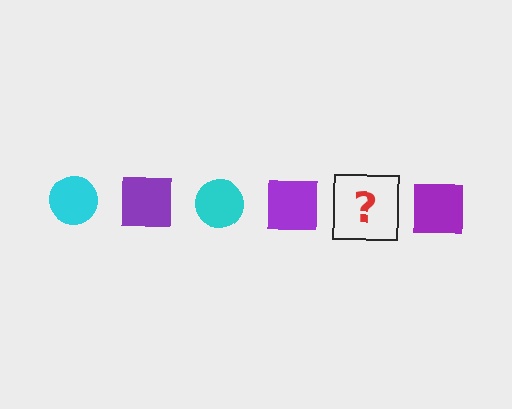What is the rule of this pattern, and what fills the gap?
The rule is that the pattern alternates between cyan circle and purple square. The gap should be filled with a cyan circle.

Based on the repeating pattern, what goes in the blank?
The blank should be a cyan circle.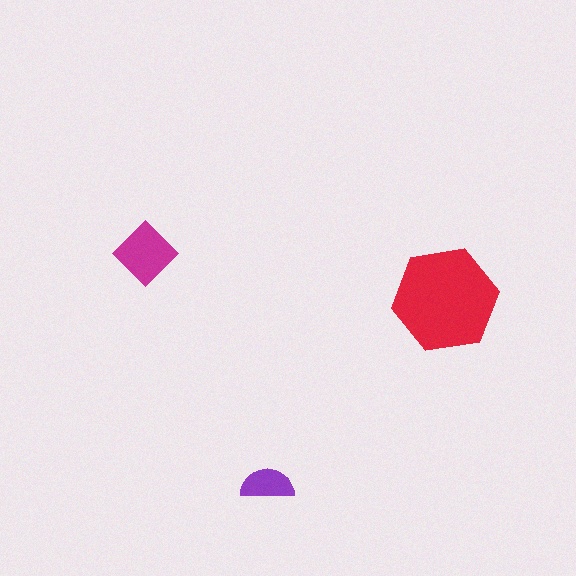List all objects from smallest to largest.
The purple semicircle, the magenta diamond, the red hexagon.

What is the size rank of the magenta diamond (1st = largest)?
2nd.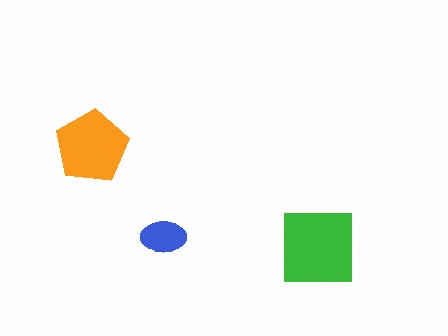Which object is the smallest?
The blue ellipse.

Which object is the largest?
The green square.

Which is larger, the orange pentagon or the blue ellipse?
The orange pentagon.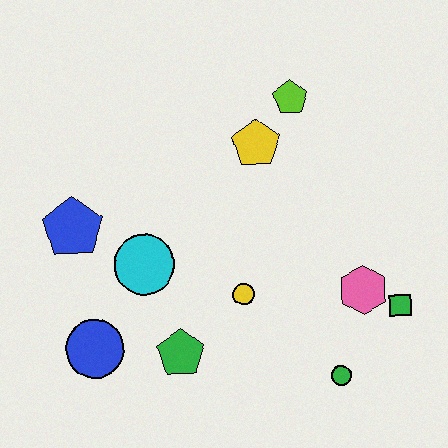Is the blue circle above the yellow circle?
No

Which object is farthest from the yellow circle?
The lime pentagon is farthest from the yellow circle.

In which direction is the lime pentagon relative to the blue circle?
The lime pentagon is above the blue circle.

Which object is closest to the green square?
The pink hexagon is closest to the green square.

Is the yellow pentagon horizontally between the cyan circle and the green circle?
Yes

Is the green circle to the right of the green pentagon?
Yes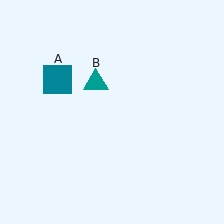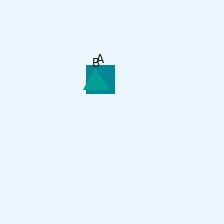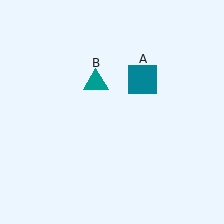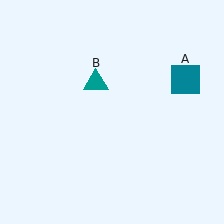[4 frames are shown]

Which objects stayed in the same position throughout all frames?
Teal triangle (object B) remained stationary.